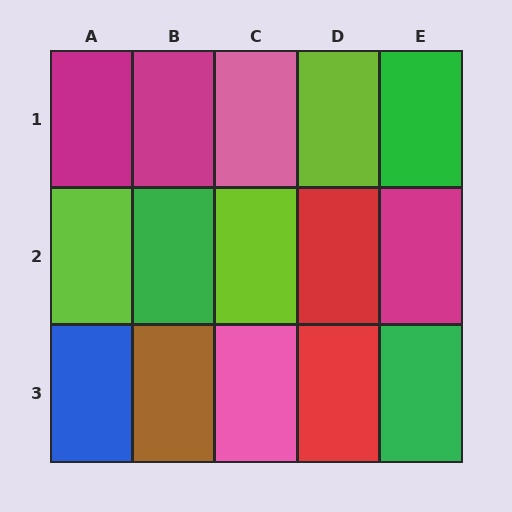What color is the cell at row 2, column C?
Lime.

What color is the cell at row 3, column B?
Brown.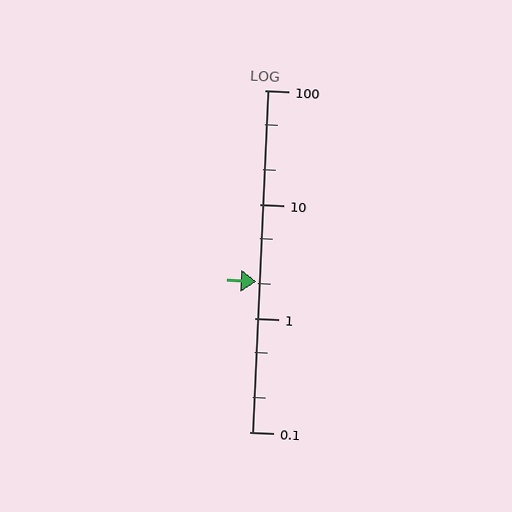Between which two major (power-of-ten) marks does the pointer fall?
The pointer is between 1 and 10.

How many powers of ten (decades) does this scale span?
The scale spans 3 decades, from 0.1 to 100.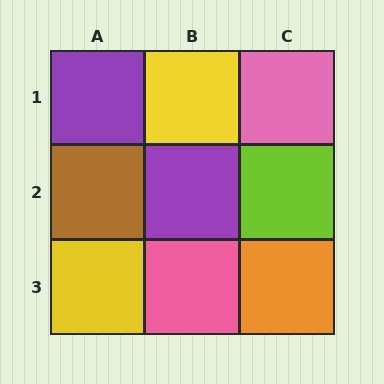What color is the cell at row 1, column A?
Purple.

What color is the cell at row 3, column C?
Orange.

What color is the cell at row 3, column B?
Pink.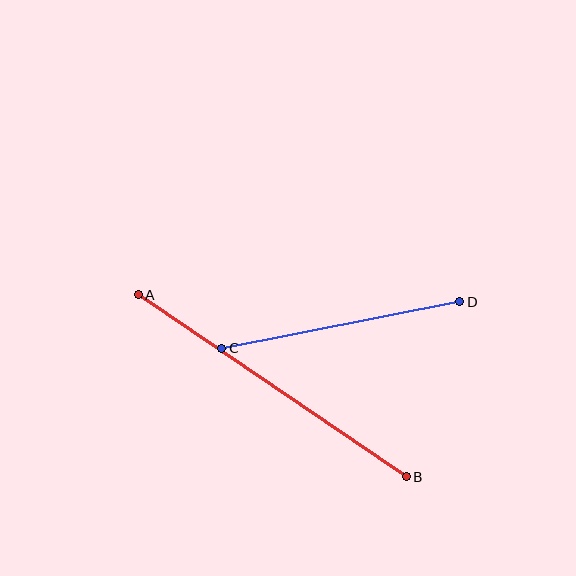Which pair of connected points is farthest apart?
Points A and B are farthest apart.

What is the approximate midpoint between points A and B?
The midpoint is at approximately (272, 386) pixels.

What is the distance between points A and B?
The distance is approximately 324 pixels.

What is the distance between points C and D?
The distance is approximately 243 pixels.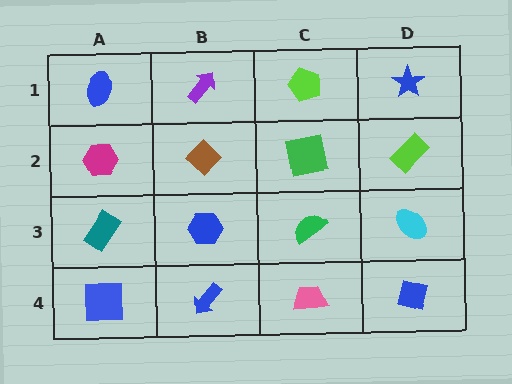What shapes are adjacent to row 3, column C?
A green square (row 2, column C), a pink trapezoid (row 4, column C), a blue hexagon (row 3, column B), a cyan ellipse (row 3, column D).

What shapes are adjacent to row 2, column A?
A blue ellipse (row 1, column A), a teal rectangle (row 3, column A), a brown diamond (row 2, column B).